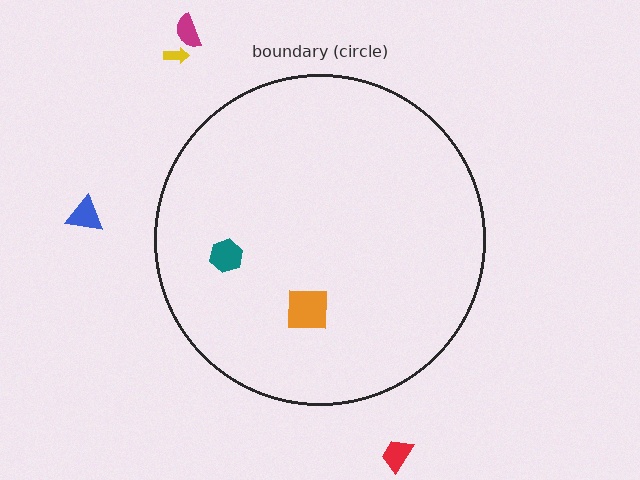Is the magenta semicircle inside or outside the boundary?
Outside.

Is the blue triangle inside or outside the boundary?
Outside.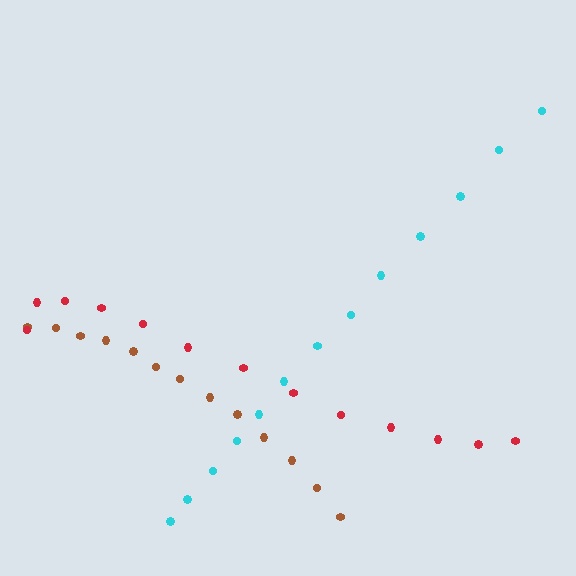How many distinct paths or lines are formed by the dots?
There are 3 distinct paths.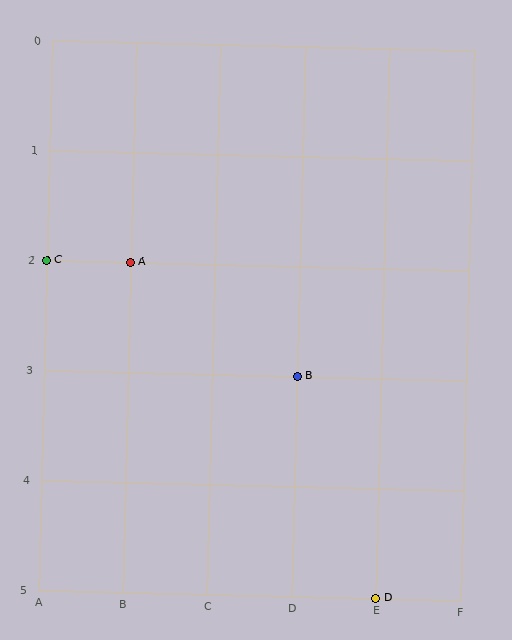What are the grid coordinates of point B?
Point B is at grid coordinates (D, 3).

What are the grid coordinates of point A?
Point A is at grid coordinates (B, 2).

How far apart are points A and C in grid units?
Points A and C are 1 column apart.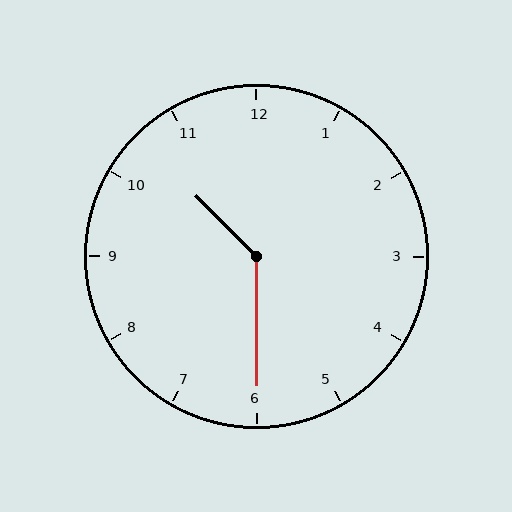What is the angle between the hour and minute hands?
Approximately 135 degrees.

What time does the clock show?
10:30.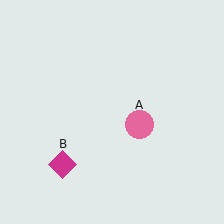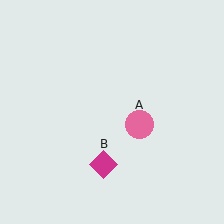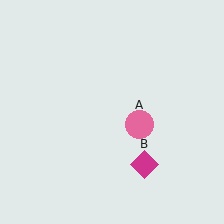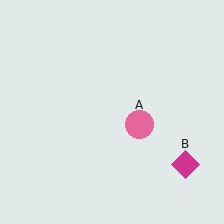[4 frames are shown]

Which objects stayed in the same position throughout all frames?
Pink circle (object A) remained stationary.